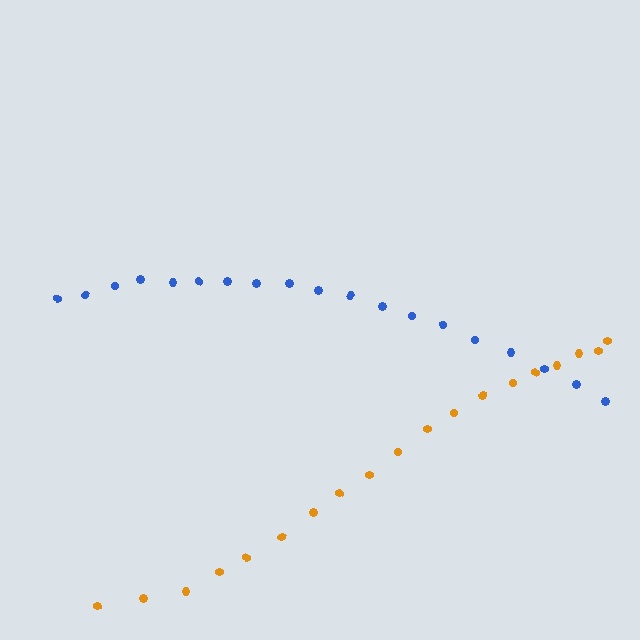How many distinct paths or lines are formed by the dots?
There are 2 distinct paths.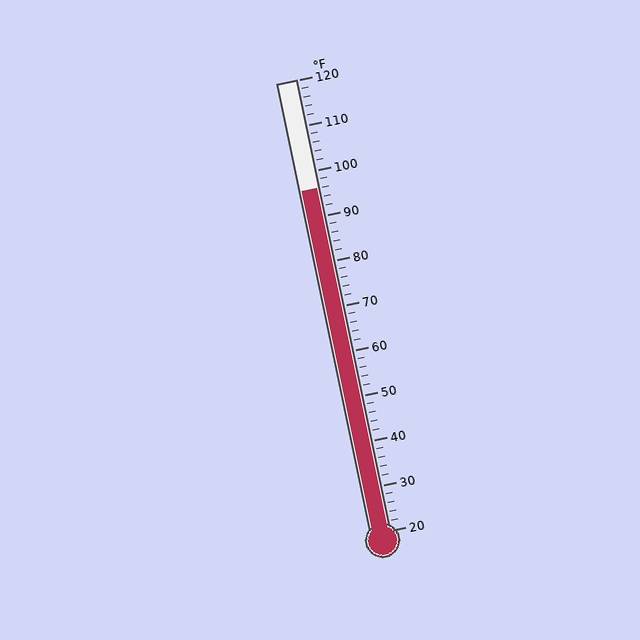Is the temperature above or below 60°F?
The temperature is above 60°F.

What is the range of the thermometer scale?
The thermometer scale ranges from 20°F to 120°F.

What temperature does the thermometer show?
The thermometer shows approximately 96°F.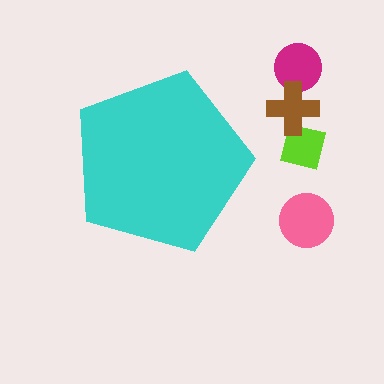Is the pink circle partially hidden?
No, the pink circle is fully visible.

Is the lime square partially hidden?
No, the lime square is fully visible.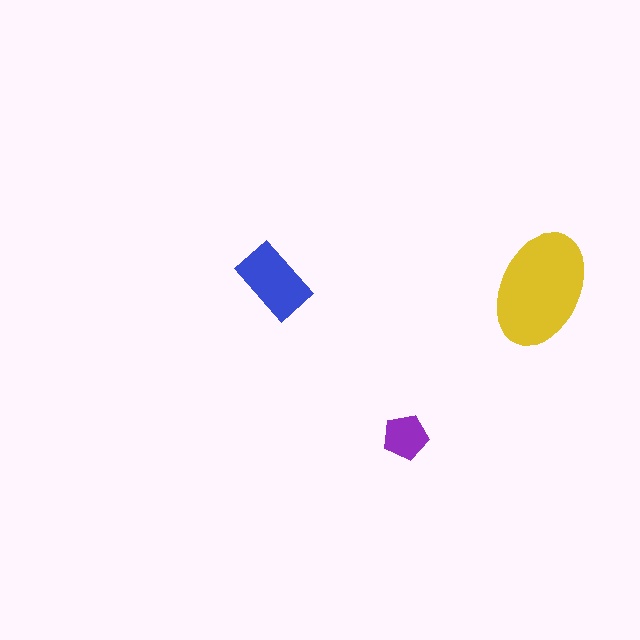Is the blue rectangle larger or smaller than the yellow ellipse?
Smaller.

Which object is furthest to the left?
The blue rectangle is leftmost.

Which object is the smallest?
The purple pentagon.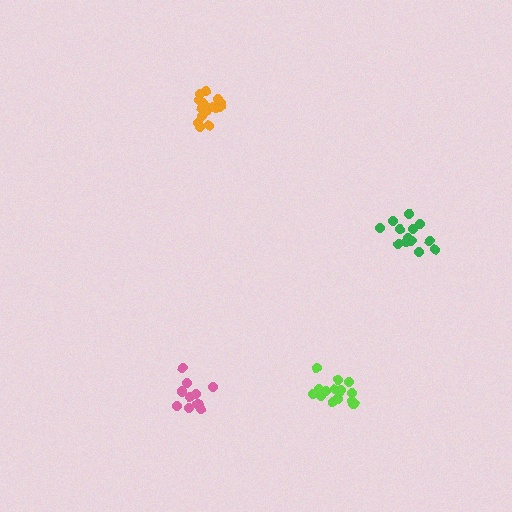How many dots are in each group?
Group 1: 11 dots, Group 2: 16 dots, Group 3: 16 dots, Group 4: 13 dots (56 total).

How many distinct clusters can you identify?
There are 4 distinct clusters.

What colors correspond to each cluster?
The clusters are colored: pink, orange, lime, green.